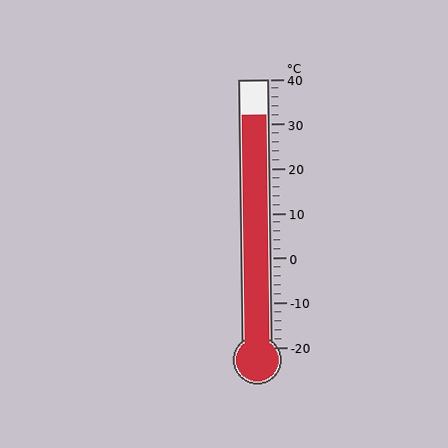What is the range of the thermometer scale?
The thermometer scale ranges from -20°C to 40°C.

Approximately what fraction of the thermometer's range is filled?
The thermometer is filled to approximately 85% of its range.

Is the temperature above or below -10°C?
The temperature is above -10°C.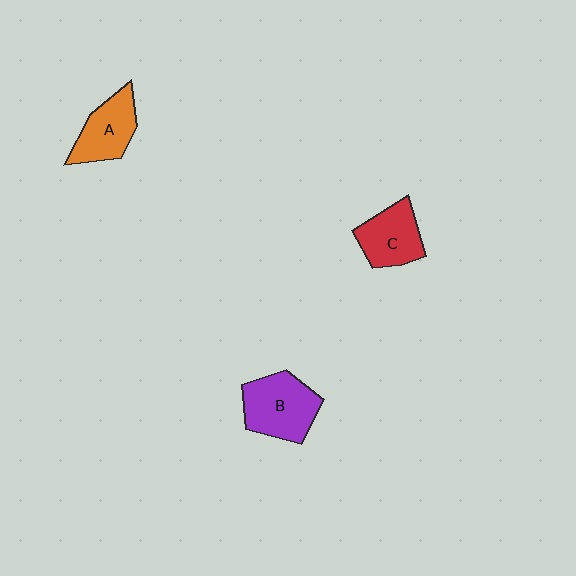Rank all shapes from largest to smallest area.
From largest to smallest: B (purple), C (red), A (orange).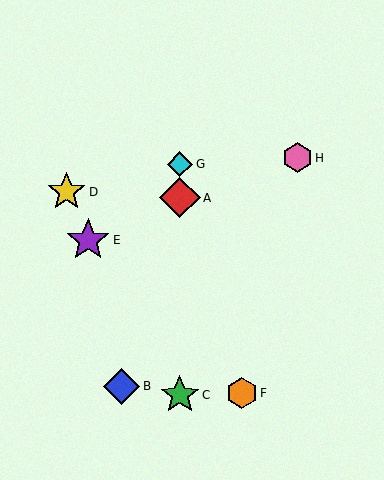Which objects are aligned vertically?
Objects A, C, G are aligned vertically.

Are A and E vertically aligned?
No, A is at x≈180 and E is at x≈88.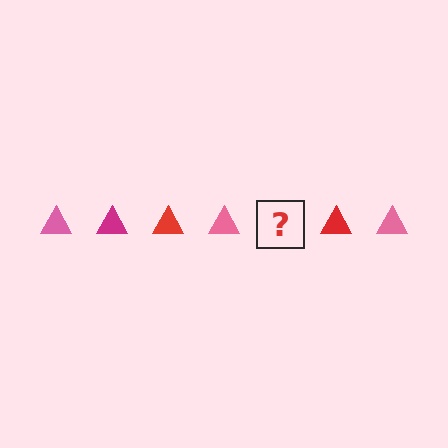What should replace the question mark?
The question mark should be replaced with a magenta triangle.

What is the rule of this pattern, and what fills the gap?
The rule is that the pattern cycles through pink, magenta, red triangles. The gap should be filled with a magenta triangle.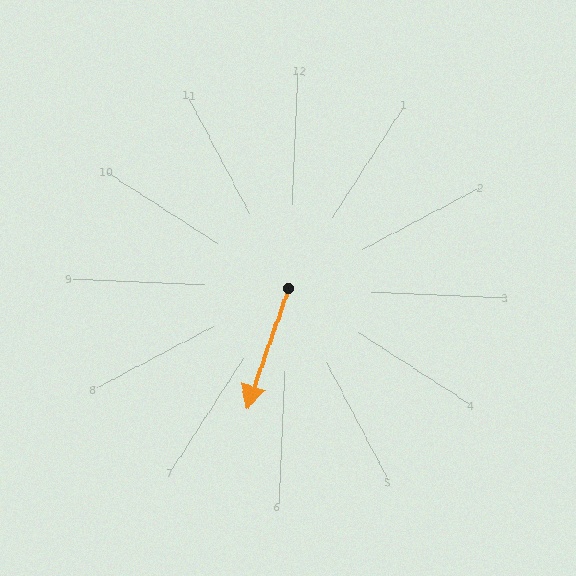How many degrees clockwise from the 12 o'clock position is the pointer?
Approximately 197 degrees.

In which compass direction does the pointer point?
South.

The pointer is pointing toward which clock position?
Roughly 7 o'clock.